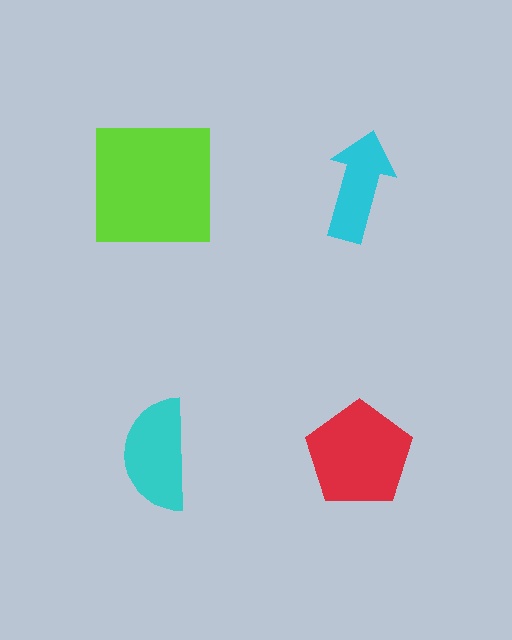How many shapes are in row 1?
2 shapes.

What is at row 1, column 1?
A lime square.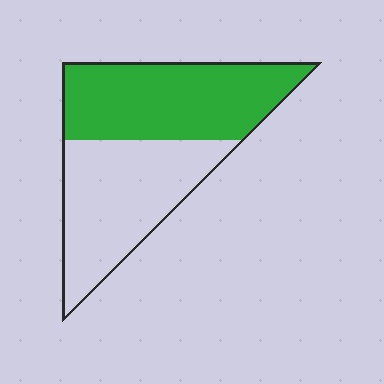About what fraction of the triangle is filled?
About one half (1/2).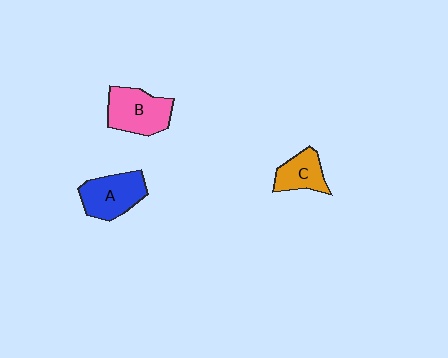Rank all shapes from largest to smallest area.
From largest to smallest: B (pink), A (blue), C (orange).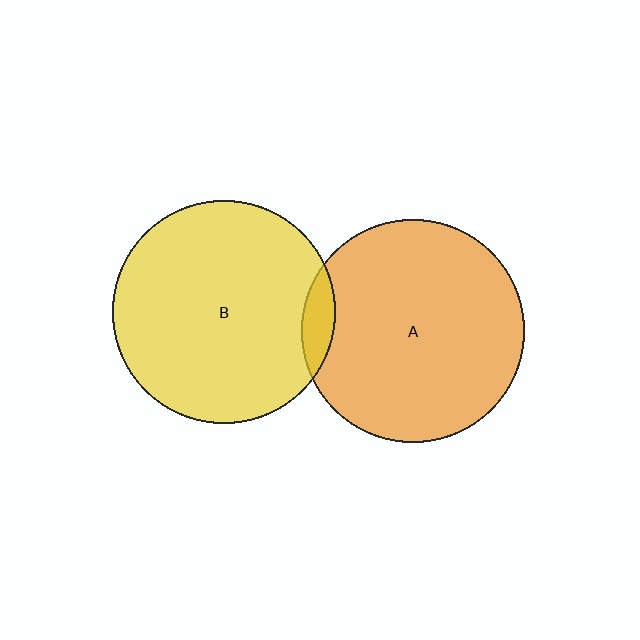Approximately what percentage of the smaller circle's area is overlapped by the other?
Approximately 5%.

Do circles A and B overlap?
Yes.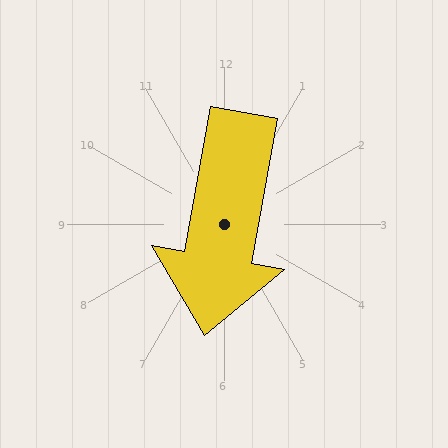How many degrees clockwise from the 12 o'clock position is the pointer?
Approximately 190 degrees.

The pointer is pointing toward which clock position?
Roughly 6 o'clock.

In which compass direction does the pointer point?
South.